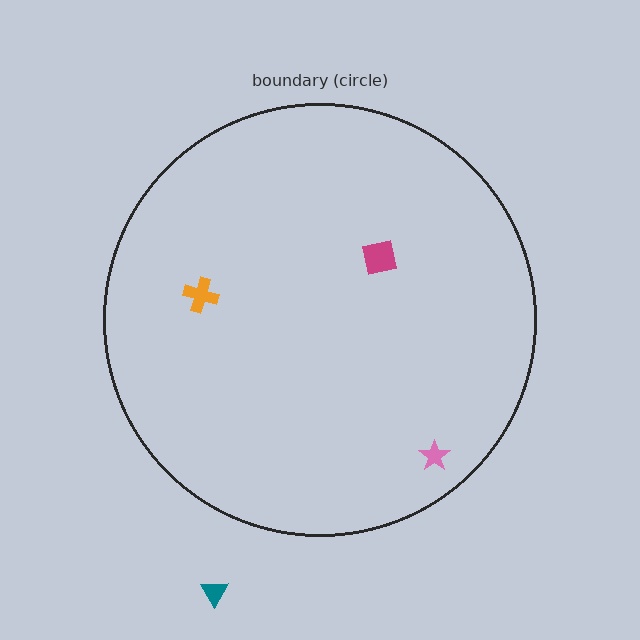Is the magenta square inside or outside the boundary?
Inside.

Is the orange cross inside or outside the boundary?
Inside.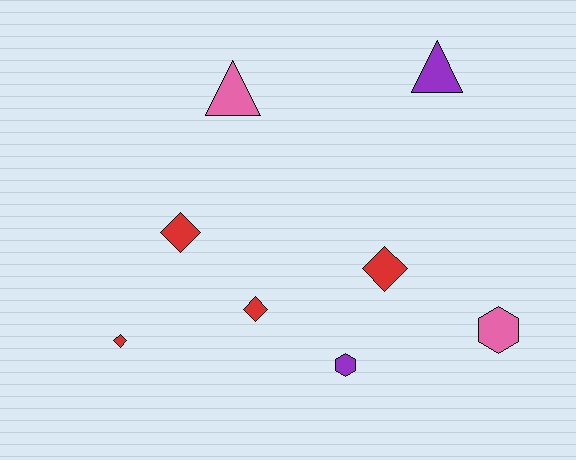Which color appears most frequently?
Red, with 4 objects.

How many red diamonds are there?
There are 4 red diamonds.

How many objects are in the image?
There are 8 objects.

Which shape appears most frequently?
Diamond, with 4 objects.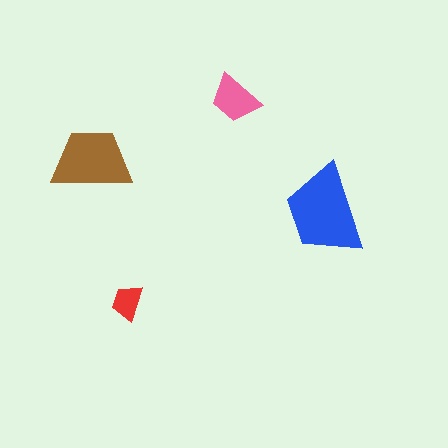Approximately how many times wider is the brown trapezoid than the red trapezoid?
About 2 times wider.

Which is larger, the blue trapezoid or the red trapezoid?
The blue one.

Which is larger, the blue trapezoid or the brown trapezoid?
The blue one.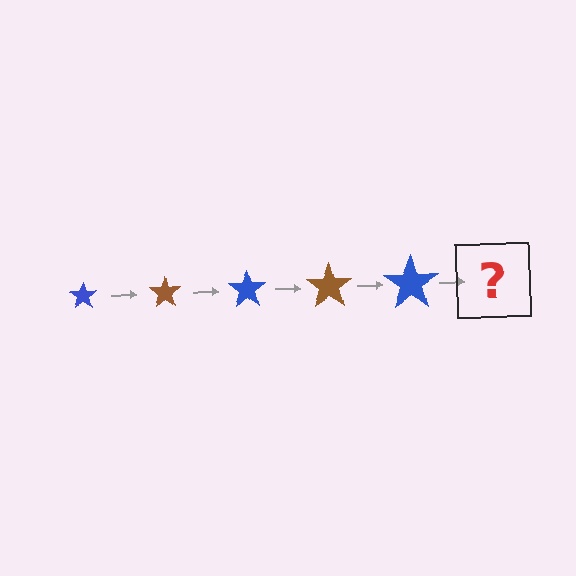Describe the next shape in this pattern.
It should be a brown star, larger than the previous one.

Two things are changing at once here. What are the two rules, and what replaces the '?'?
The two rules are that the star grows larger each step and the color cycles through blue and brown. The '?' should be a brown star, larger than the previous one.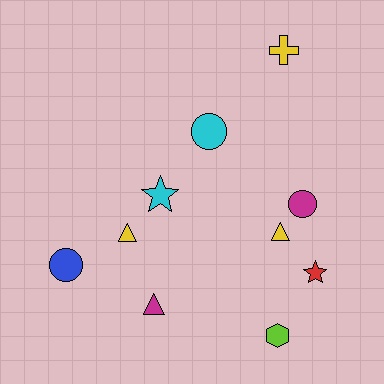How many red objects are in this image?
There is 1 red object.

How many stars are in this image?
There are 2 stars.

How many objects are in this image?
There are 10 objects.